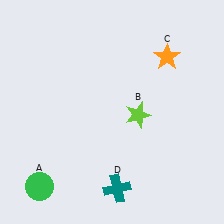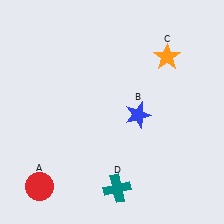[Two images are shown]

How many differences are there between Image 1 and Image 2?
There are 2 differences between the two images.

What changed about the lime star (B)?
In Image 1, B is lime. In Image 2, it changed to blue.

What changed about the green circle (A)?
In Image 1, A is green. In Image 2, it changed to red.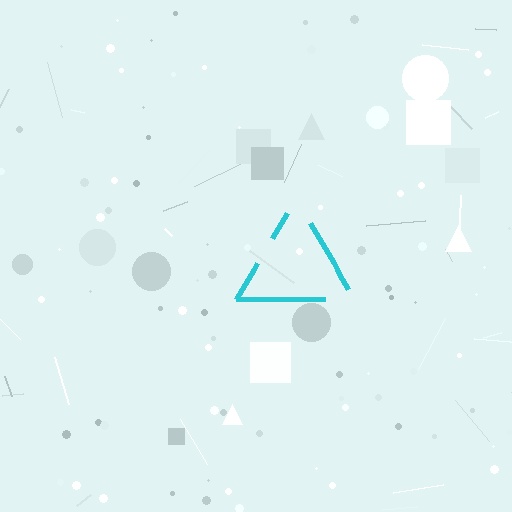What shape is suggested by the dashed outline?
The dashed outline suggests a triangle.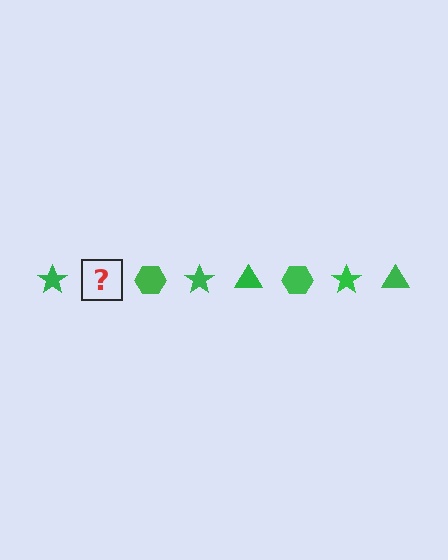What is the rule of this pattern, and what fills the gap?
The rule is that the pattern cycles through star, triangle, hexagon shapes in green. The gap should be filled with a green triangle.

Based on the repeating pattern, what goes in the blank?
The blank should be a green triangle.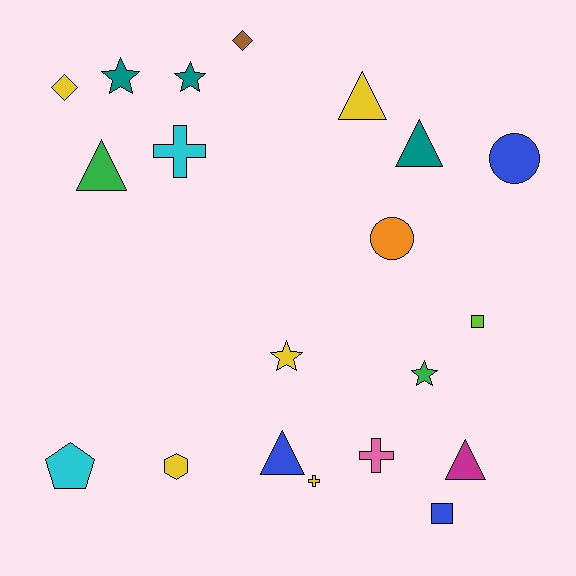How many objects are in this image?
There are 20 objects.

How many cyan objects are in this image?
There are 2 cyan objects.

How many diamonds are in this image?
There are 2 diamonds.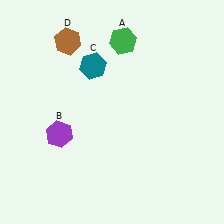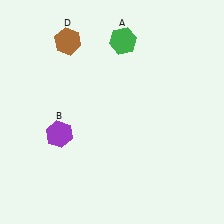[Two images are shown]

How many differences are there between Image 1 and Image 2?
There is 1 difference between the two images.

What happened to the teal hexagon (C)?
The teal hexagon (C) was removed in Image 2. It was in the top-left area of Image 1.